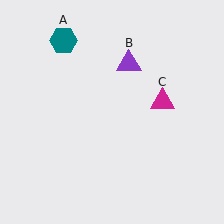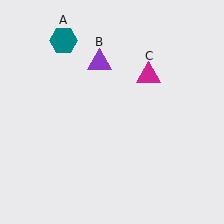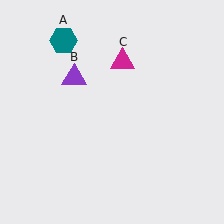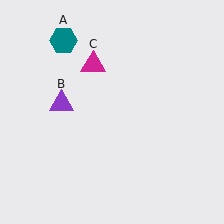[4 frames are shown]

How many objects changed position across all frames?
2 objects changed position: purple triangle (object B), magenta triangle (object C).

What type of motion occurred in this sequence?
The purple triangle (object B), magenta triangle (object C) rotated counterclockwise around the center of the scene.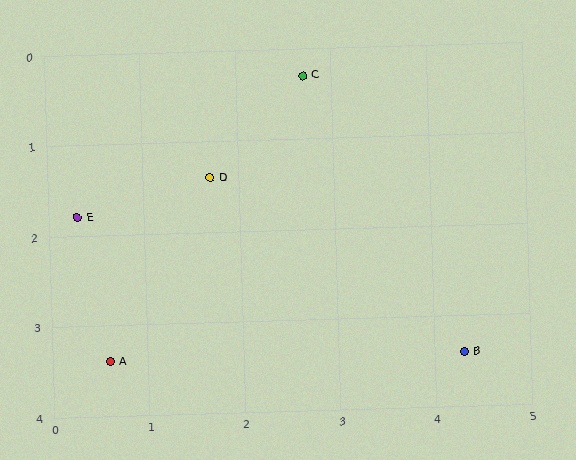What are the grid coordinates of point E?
Point E is at approximately (0.3, 1.8).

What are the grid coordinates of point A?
Point A is at approximately (0.6, 3.4).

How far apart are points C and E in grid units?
Points C and E are about 2.8 grid units apart.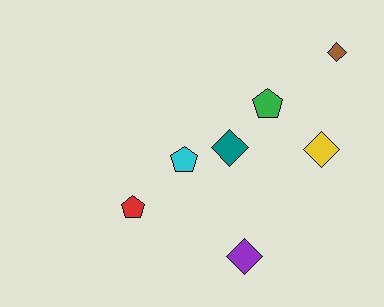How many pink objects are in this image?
There are no pink objects.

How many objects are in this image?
There are 7 objects.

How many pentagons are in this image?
There are 3 pentagons.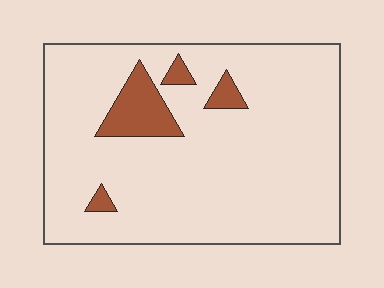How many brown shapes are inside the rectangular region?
4.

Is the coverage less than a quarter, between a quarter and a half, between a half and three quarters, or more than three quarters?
Less than a quarter.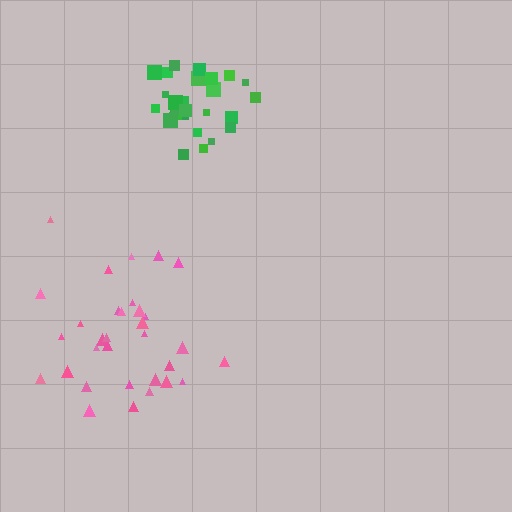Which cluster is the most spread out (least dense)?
Pink.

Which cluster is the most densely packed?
Green.